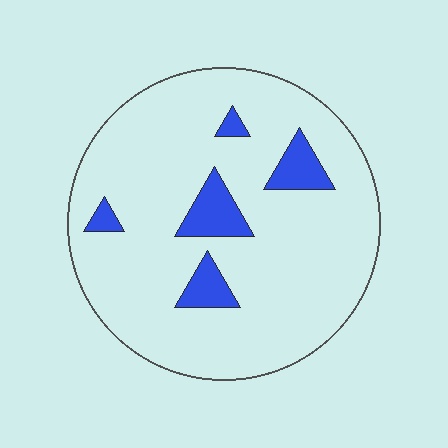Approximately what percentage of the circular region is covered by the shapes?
Approximately 10%.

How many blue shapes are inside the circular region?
5.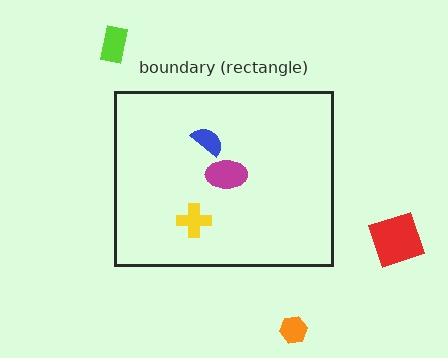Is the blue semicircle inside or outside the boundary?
Inside.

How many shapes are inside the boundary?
3 inside, 3 outside.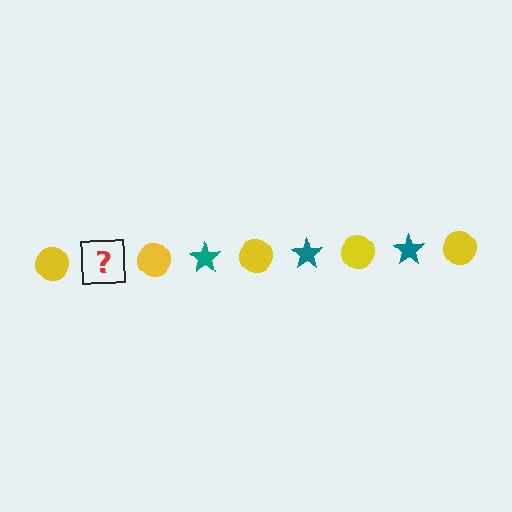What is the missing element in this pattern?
The missing element is a teal star.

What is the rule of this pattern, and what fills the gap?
The rule is that the pattern alternates between yellow circle and teal star. The gap should be filled with a teal star.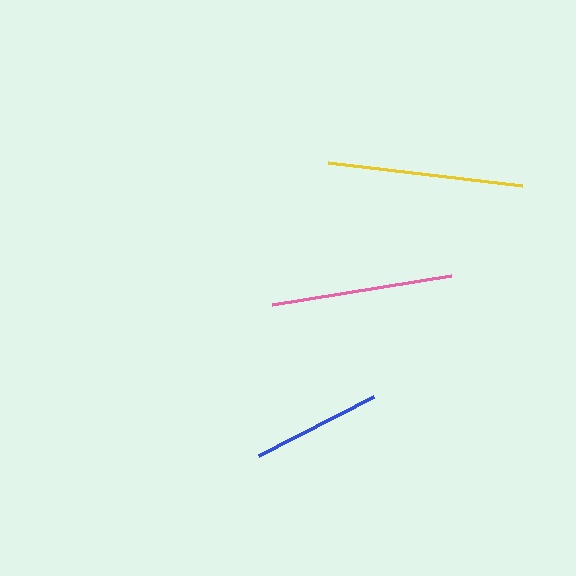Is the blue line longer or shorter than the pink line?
The pink line is longer than the blue line.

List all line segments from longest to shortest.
From longest to shortest: yellow, pink, blue.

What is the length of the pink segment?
The pink segment is approximately 182 pixels long.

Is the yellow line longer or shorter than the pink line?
The yellow line is longer than the pink line.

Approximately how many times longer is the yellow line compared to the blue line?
The yellow line is approximately 1.5 times the length of the blue line.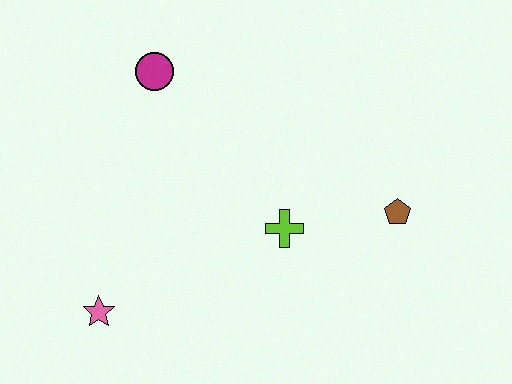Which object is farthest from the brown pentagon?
The pink star is farthest from the brown pentagon.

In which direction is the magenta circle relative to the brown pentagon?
The magenta circle is to the left of the brown pentagon.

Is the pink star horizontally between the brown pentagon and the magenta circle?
No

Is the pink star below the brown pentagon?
Yes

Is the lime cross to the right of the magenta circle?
Yes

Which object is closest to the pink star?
The lime cross is closest to the pink star.